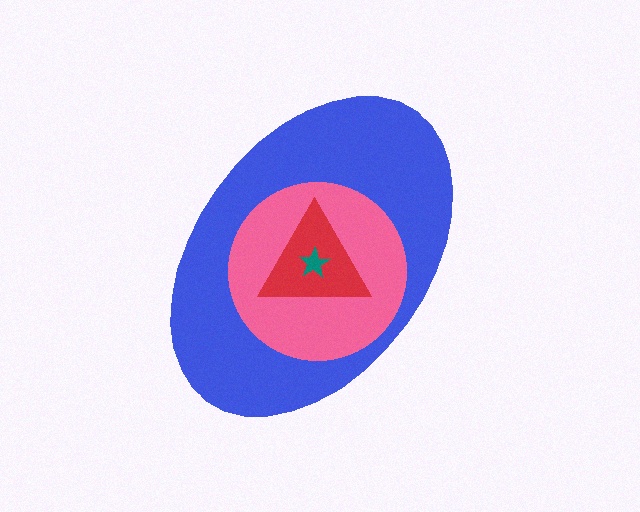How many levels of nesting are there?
4.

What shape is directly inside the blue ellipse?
The pink circle.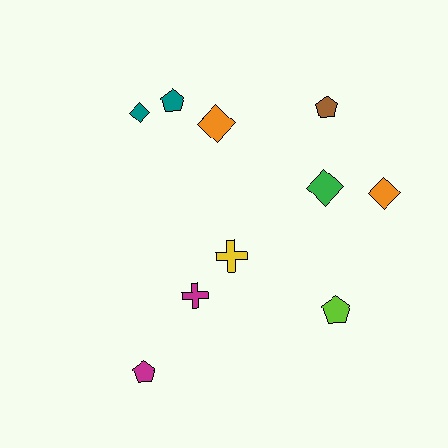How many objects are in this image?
There are 10 objects.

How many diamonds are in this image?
There are 4 diamonds.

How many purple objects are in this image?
There are no purple objects.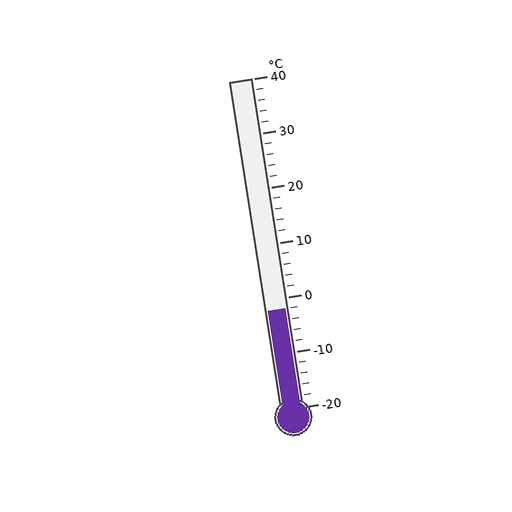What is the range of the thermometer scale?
The thermometer scale ranges from -20°C to 40°C.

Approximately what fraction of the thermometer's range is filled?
The thermometer is filled to approximately 30% of its range.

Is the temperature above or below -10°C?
The temperature is above -10°C.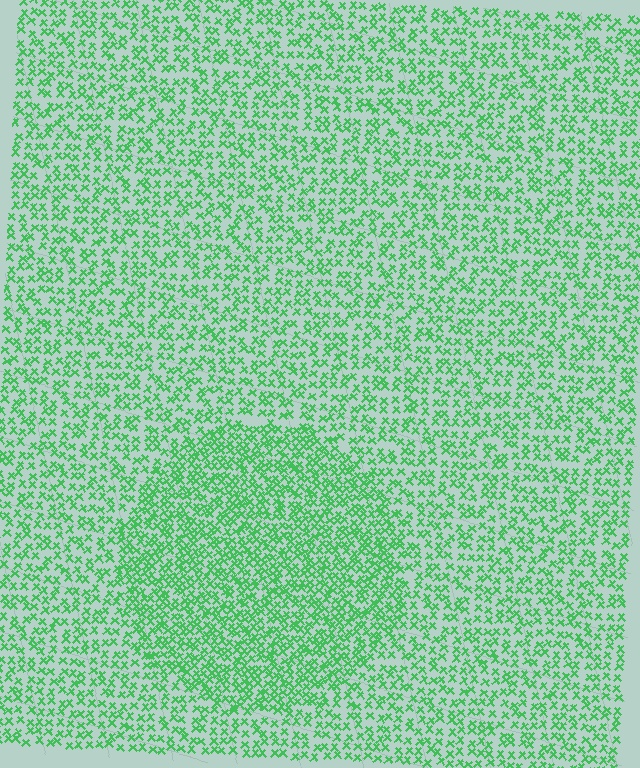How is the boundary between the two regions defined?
The boundary is defined by a change in element density (approximately 1.7x ratio). All elements are the same color, size, and shape.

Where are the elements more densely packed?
The elements are more densely packed inside the circle boundary.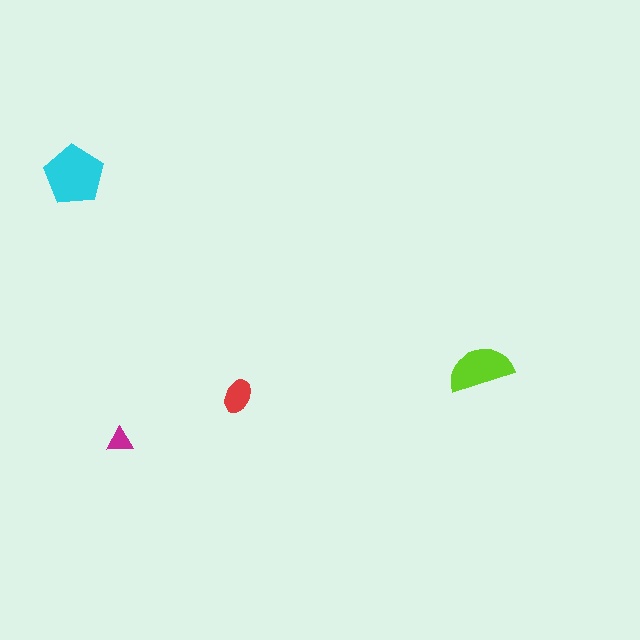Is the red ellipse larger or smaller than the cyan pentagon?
Smaller.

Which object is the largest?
The cyan pentagon.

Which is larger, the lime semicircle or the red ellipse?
The lime semicircle.